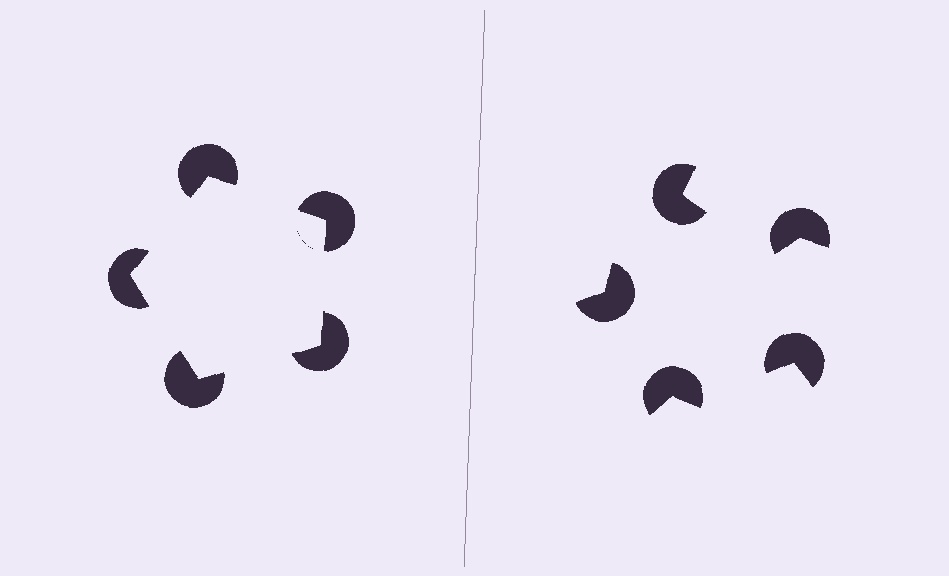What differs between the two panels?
The pac-man discs are positioned identically on both sides; only the wedge orientations differ. On the left they align to a pentagon; on the right they are misaligned.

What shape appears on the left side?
An illusory pentagon.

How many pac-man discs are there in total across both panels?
10 — 5 on each side.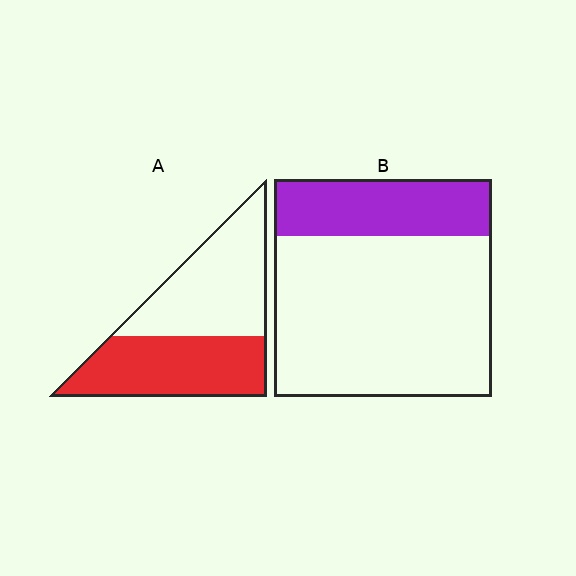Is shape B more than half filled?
No.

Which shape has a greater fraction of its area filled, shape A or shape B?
Shape A.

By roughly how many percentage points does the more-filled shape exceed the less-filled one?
By roughly 20 percentage points (A over B).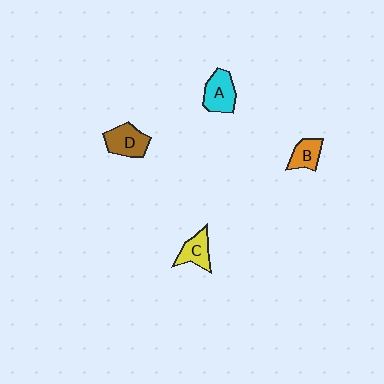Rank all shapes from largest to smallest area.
From largest to smallest: A (cyan), D (brown), C (yellow), B (orange).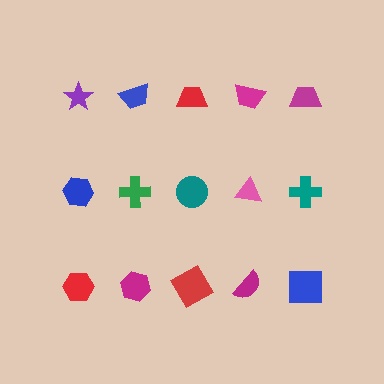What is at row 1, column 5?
A magenta trapezoid.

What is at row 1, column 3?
A red trapezoid.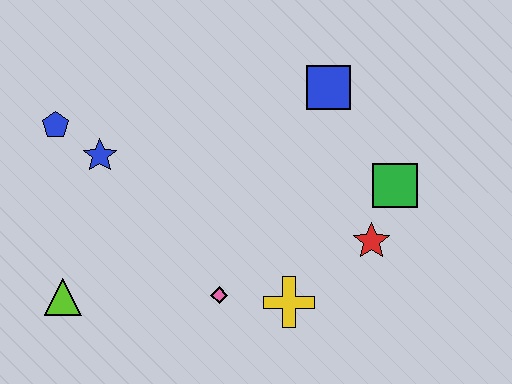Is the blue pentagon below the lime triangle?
No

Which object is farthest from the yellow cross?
The blue pentagon is farthest from the yellow cross.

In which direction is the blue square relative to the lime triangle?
The blue square is to the right of the lime triangle.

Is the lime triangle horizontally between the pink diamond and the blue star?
No